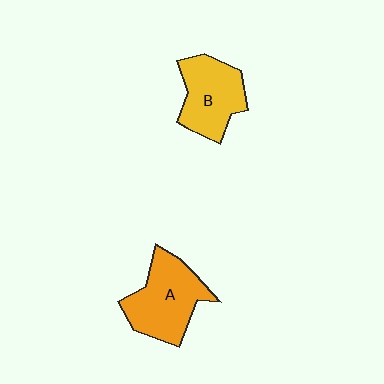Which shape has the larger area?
Shape A (orange).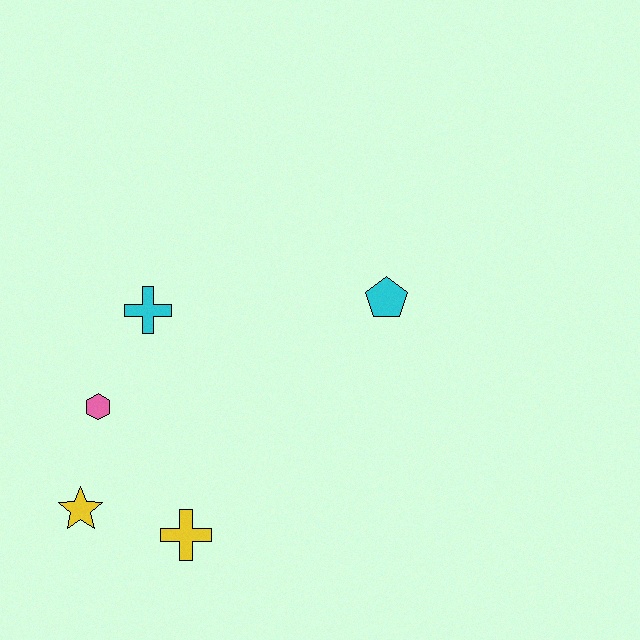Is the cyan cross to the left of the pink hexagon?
No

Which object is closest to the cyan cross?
The pink hexagon is closest to the cyan cross.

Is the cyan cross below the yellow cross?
No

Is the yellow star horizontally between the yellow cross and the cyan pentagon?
No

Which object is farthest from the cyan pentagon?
The yellow star is farthest from the cyan pentagon.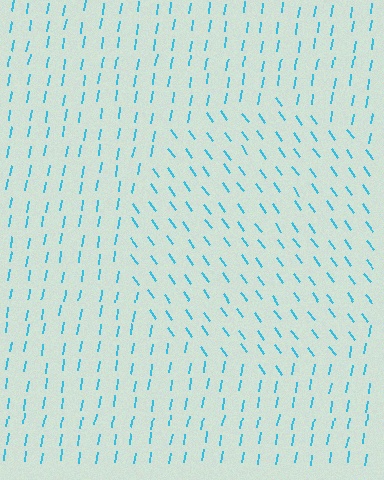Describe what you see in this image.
The image is filled with small cyan line segments. A circle region in the image has lines oriented differently from the surrounding lines, creating a visible texture boundary.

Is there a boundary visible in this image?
Yes, there is a texture boundary formed by a change in line orientation.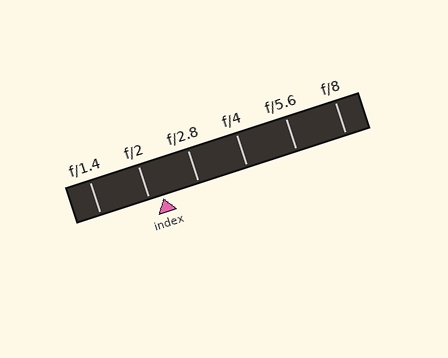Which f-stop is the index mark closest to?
The index mark is closest to f/2.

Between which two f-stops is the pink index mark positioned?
The index mark is between f/2 and f/2.8.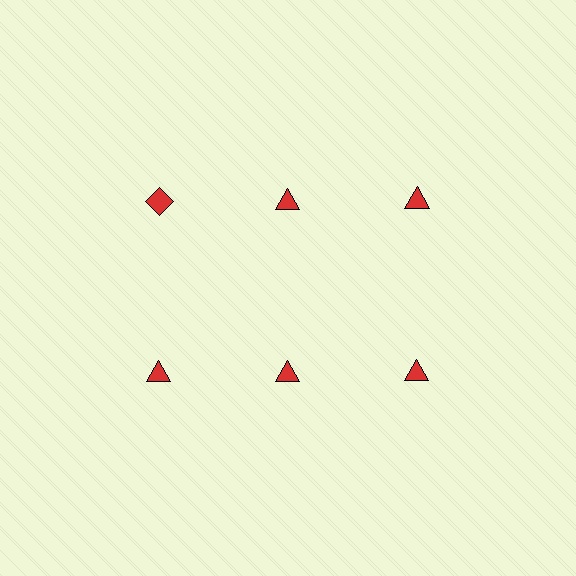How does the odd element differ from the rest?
It has a different shape: diamond instead of triangle.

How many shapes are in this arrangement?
There are 6 shapes arranged in a grid pattern.